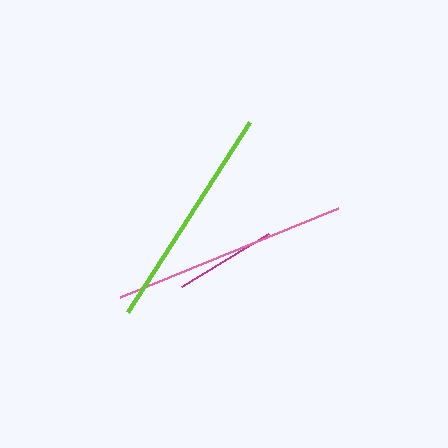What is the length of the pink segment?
The pink segment is approximately 235 pixels long.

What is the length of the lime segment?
The lime segment is approximately 226 pixels long.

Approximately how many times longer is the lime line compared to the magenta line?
The lime line is approximately 2.2 times the length of the magenta line.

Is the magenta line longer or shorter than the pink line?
The pink line is longer than the magenta line.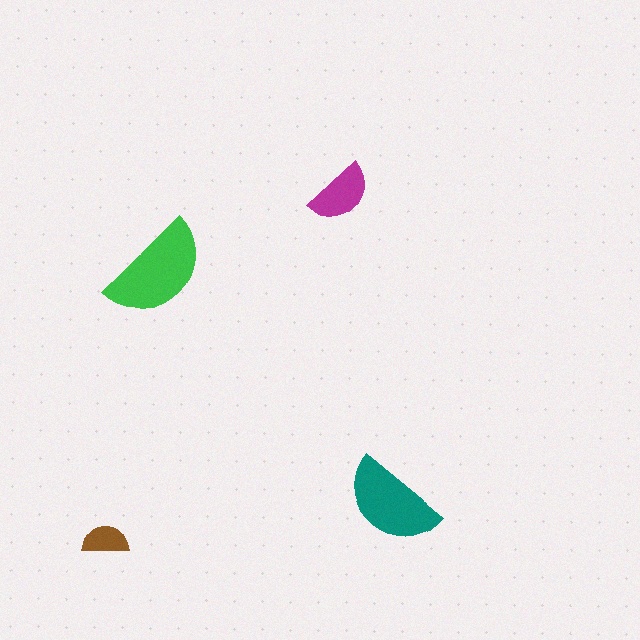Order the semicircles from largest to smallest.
the green one, the teal one, the magenta one, the brown one.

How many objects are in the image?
There are 4 objects in the image.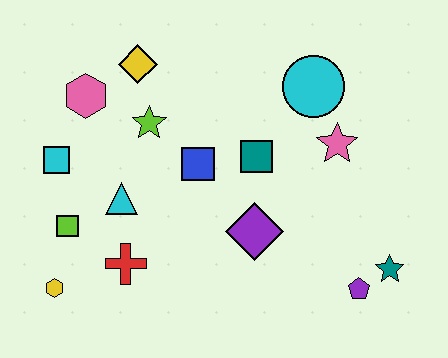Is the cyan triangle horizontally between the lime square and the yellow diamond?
Yes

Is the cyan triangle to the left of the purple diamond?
Yes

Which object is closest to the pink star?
The cyan circle is closest to the pink star.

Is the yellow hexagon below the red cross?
Yes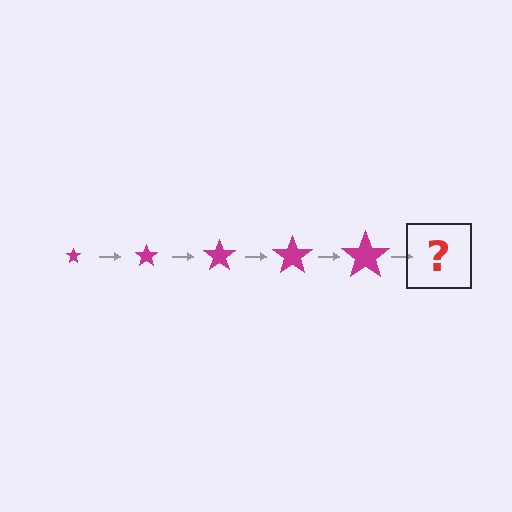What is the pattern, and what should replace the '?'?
The pattern is that the star gets progressively larger each step. The '?' should be a magenta star, larger than the previous one.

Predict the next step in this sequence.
The next step is a magenta star, larger than the previous one.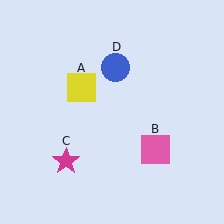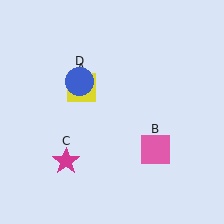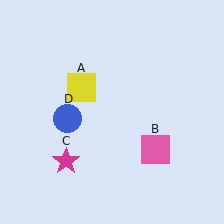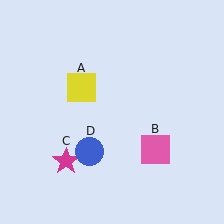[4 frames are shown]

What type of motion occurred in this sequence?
The blue circle (object D) rotated counterclockwise around the center of the scene.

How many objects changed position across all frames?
1 object changed position: blue circle (object D).